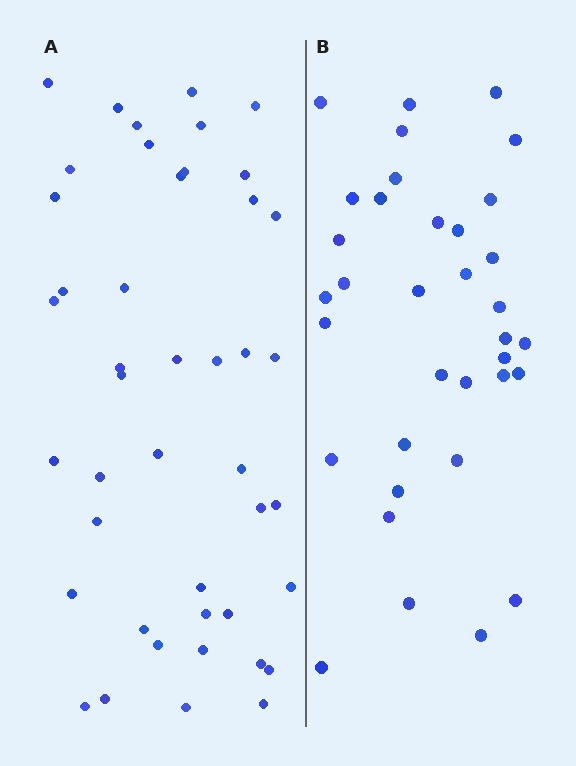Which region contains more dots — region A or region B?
Region A (the left region) has more dots.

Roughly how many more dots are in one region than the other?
Region A has roughly 8 or so more dots than region B.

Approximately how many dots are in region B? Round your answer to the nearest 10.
About 40 dots. (The exact count is 35, which rounds to 40.)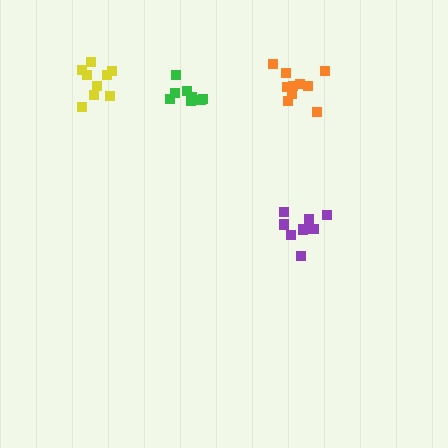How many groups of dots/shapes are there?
There are 4 groups.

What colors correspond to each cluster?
The clusters are colored: yellow, purple, orange, green.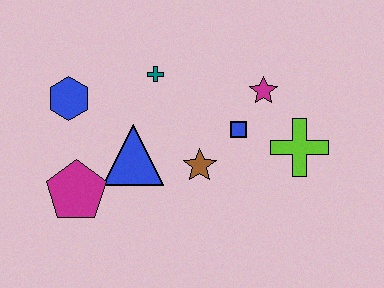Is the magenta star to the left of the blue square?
No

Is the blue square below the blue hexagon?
Yes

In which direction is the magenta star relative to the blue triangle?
The magenta star is to the right of the blue triangle.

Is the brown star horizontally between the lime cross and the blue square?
No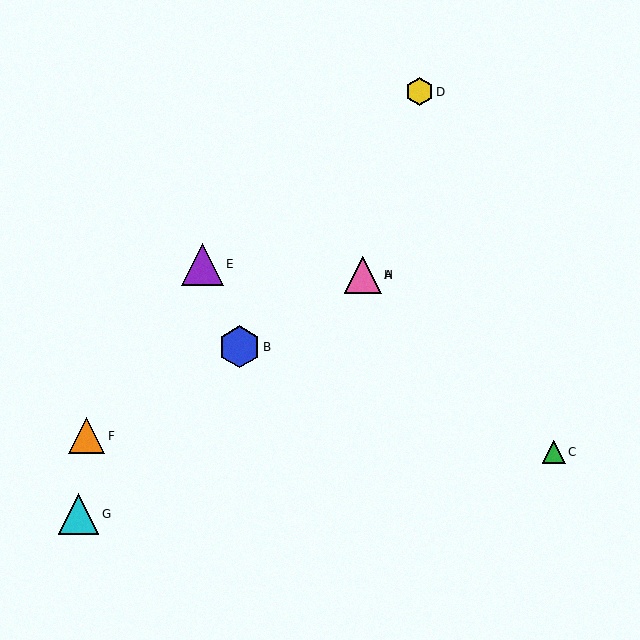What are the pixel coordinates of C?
Object C is at (554, 452).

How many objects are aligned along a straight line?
4 objects (A, B, F, H) are aligned along a straight line.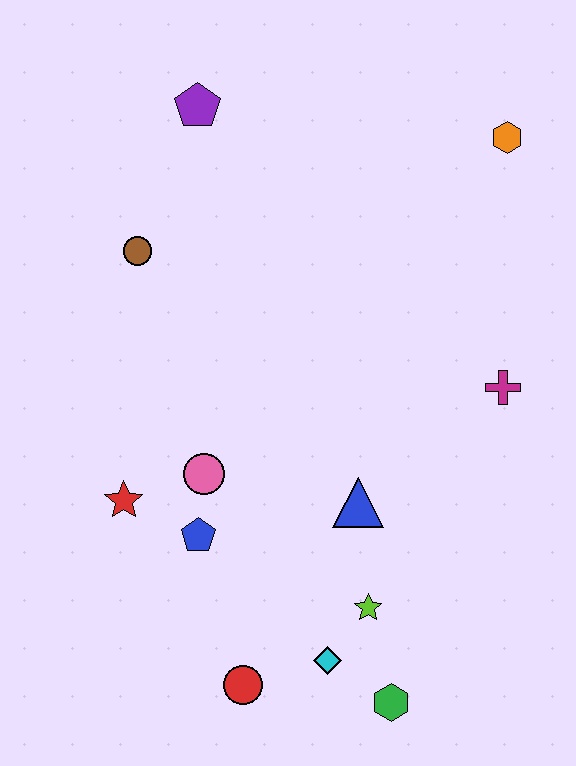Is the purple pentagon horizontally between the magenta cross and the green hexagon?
No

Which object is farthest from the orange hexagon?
The red circle is farthest from the orange hexagon.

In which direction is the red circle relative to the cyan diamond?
The red circle is to the left of the cyan diamond.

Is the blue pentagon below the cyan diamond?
No